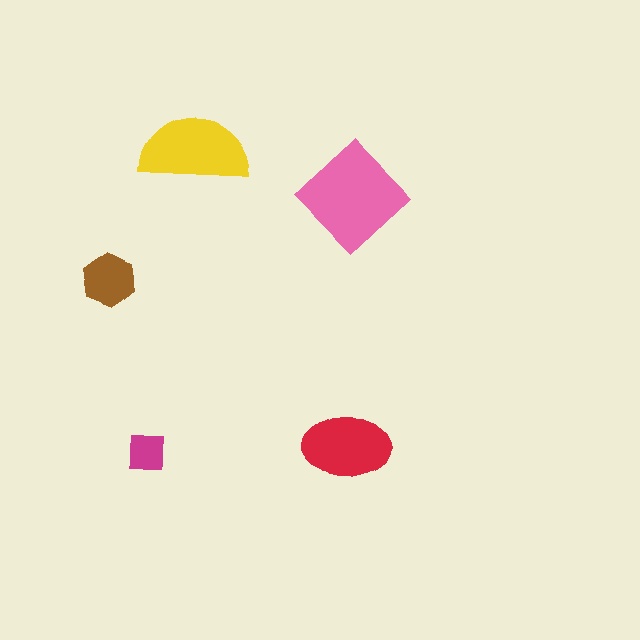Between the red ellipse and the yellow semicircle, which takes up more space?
The yellow semicircle.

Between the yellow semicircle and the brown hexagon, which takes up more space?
The yellow semicircle.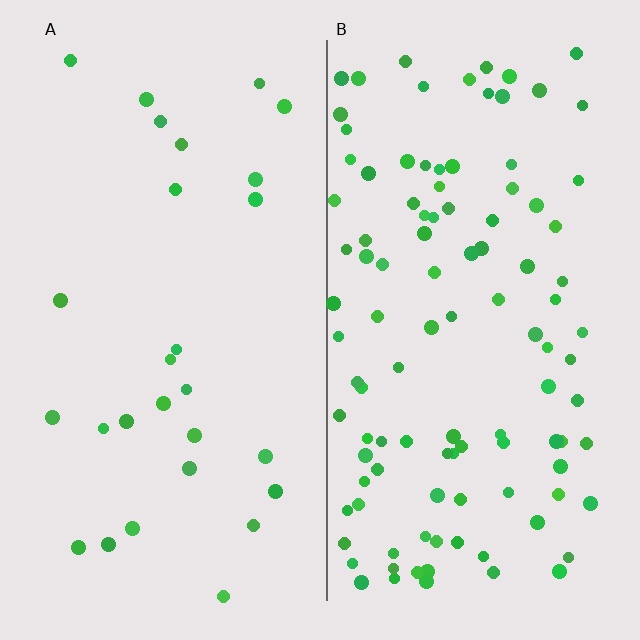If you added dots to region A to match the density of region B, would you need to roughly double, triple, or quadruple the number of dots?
Approximately quadruple.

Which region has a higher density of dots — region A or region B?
B (the right).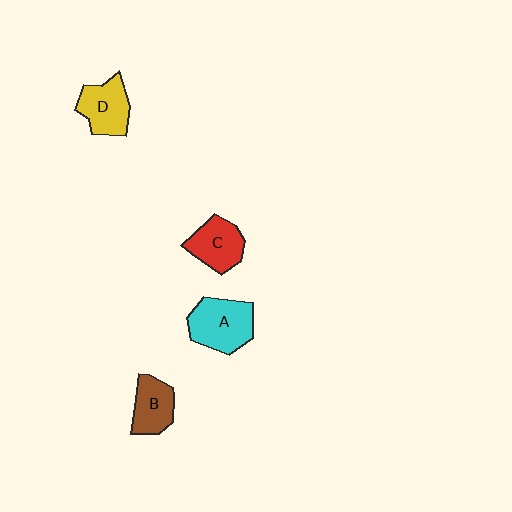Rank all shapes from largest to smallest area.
From largest to smallest: A (cyan), D (yellow), C (red), B (brown).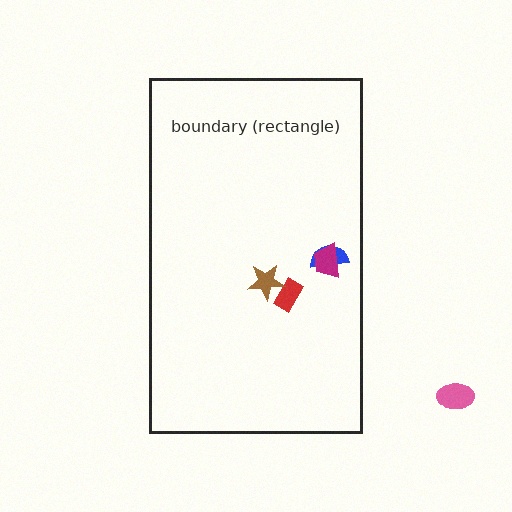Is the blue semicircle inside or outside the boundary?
Inside.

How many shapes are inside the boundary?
4 inside, 1 outside.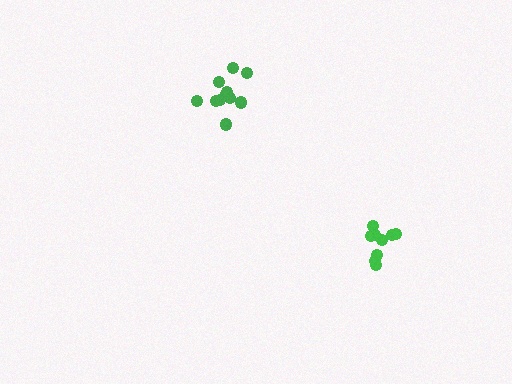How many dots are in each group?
Group 1: 9 dots, Group 2: 11 dots (20 total).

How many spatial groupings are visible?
There are 2 spatial groupings.